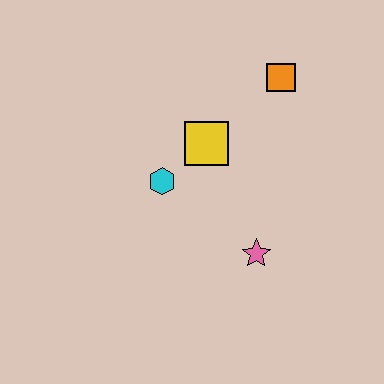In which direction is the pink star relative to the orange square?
The pink star is below the orange square.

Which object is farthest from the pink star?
The orange square is farthest from the pink star.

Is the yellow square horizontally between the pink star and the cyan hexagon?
Yes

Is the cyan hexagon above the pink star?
Yes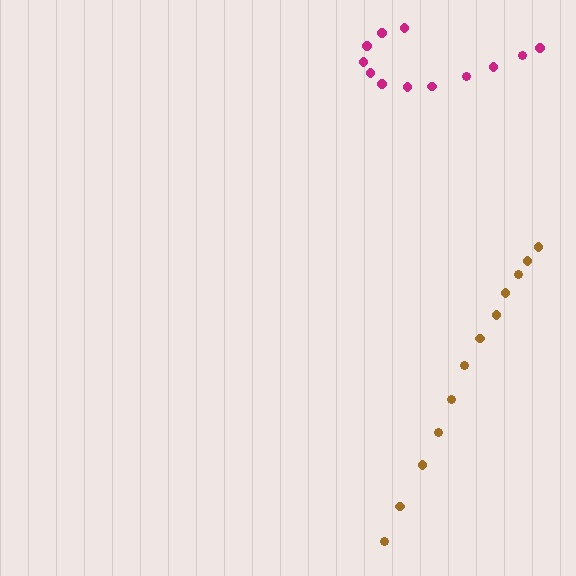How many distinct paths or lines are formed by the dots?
There are 2 distinct paths.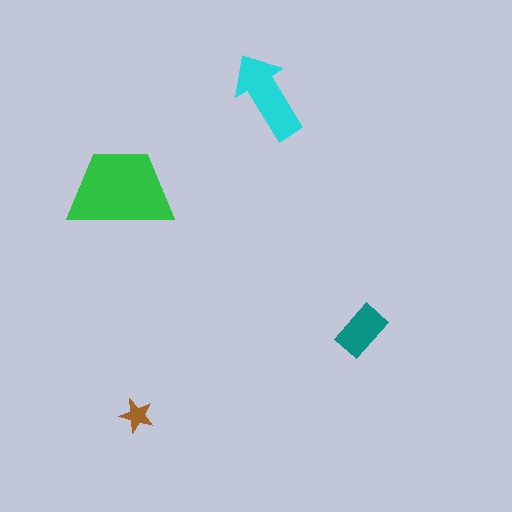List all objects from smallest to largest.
The brown star, the teal rectangle, the cyan arrow, the green trapezoid.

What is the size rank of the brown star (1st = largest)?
4th.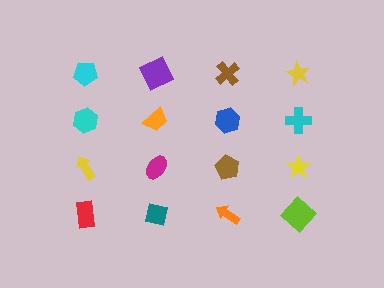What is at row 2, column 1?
A cyan hexagon.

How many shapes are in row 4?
4 shapes.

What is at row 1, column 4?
A yellow star.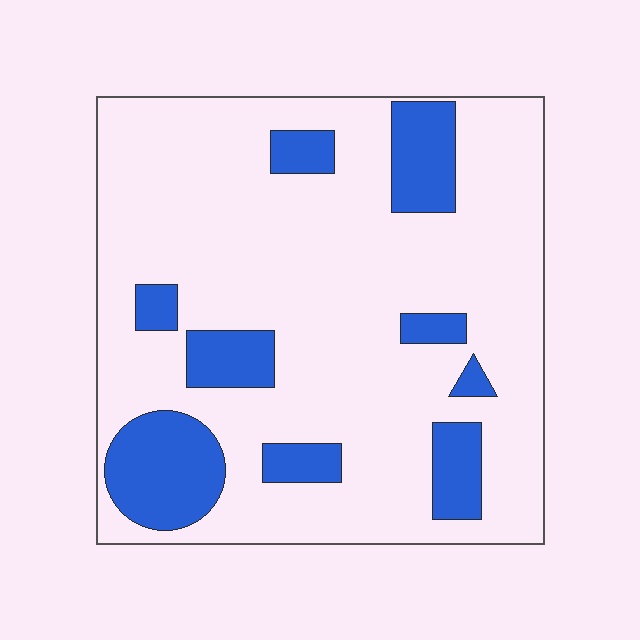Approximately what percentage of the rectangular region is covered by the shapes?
Approximately 20%.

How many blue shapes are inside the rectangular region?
9.